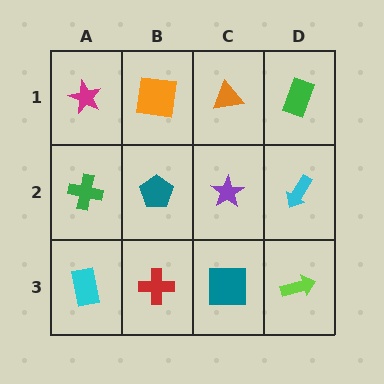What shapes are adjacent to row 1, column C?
A purple star (row 2, column C), an orange square (row 1, column B), a green rectangle (row 1, column D).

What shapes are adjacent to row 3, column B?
A teal pentagon (row 2, column B), a cyan rectangle (row 3, column A), a teal square (row 3, column C).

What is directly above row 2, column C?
An orange triangle.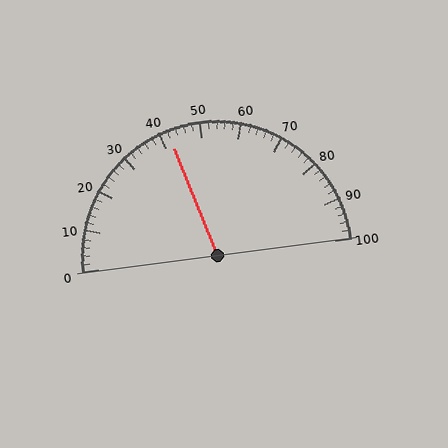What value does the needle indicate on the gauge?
The needle indicates approximately 42.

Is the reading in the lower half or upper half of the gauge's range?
The reading is in the lower half of the range (0 to 100).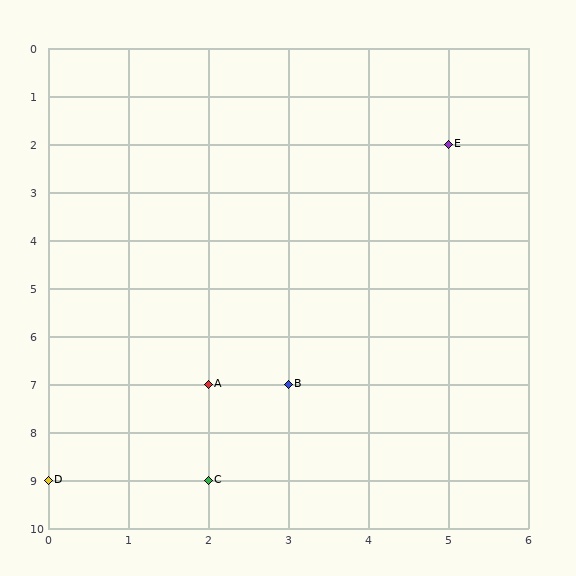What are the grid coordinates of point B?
Point B is at grid coordinates (3, 7).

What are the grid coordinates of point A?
Point A is at grid coordinates (2, 7).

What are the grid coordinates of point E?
Point E is at grid coordinates (5, 2).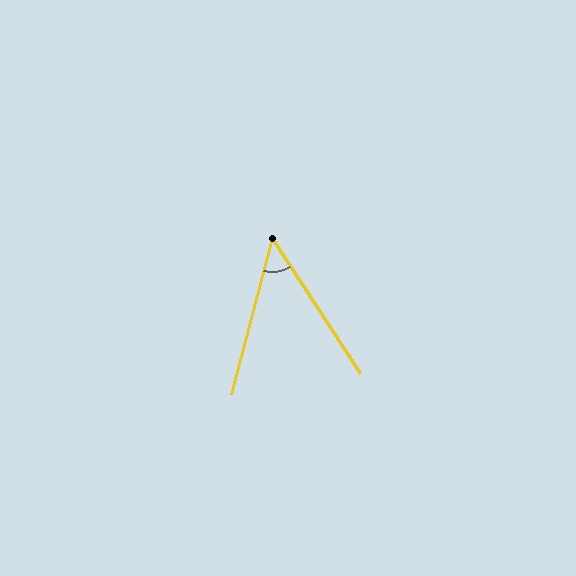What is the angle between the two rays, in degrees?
Approximately 48 degrees.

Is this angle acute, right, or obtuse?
It is acute.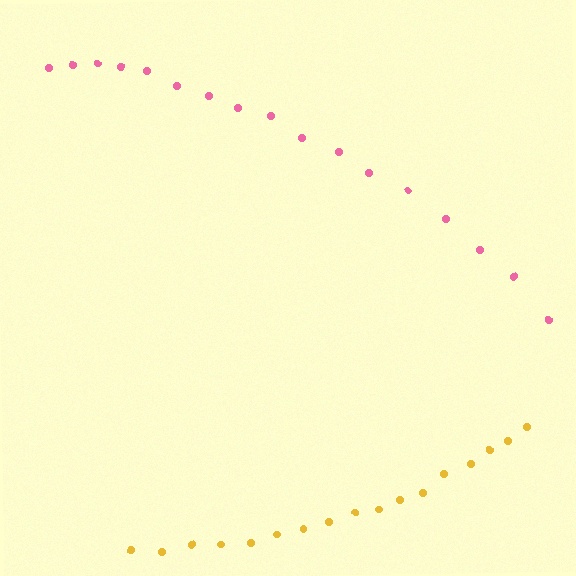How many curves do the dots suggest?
There are 2 distinct paths.